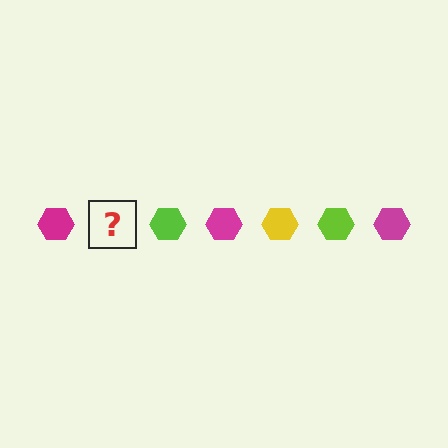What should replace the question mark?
The question mark should be replaced with a yellow hexagon.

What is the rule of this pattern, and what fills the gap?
The rule is that the pattern cycles through magenta, yellow, lime hexagons. The gap should be filled with a yellow hexagon.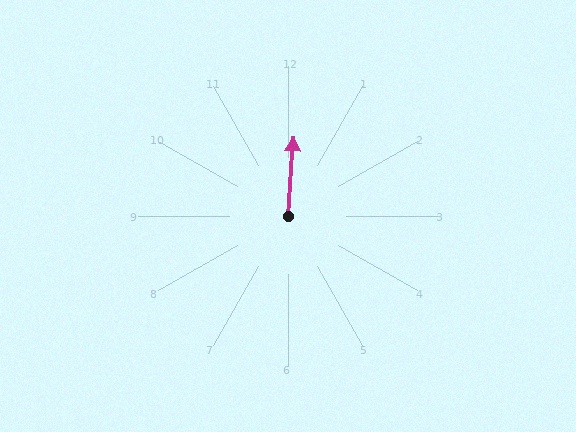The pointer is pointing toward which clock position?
Roughly 12 o'clock.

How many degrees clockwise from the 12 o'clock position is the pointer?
Approximately 4 degrees.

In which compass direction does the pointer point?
North.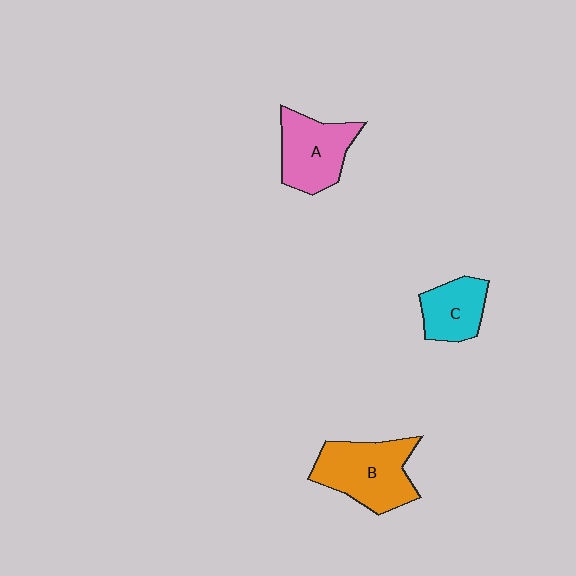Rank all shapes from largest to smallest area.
From largest to smallest: B (orange), A (pink), C (cyan).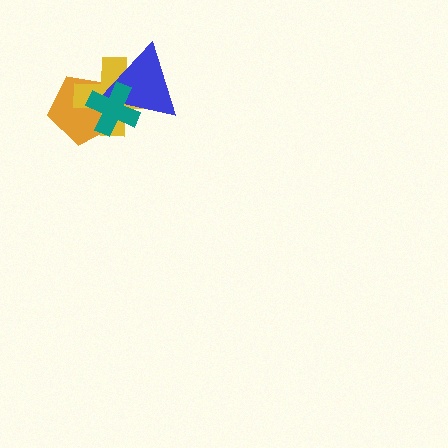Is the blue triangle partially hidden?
Yes, it is partially covered by another shape.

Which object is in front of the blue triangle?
The teal cross is in front of the blue triangle.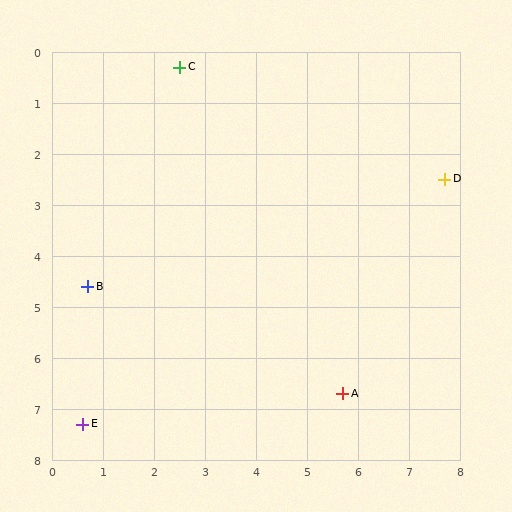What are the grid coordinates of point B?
Point B is at approximately (0.7, 4.6).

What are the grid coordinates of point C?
Point C is at approximately (2.5, 0.3).